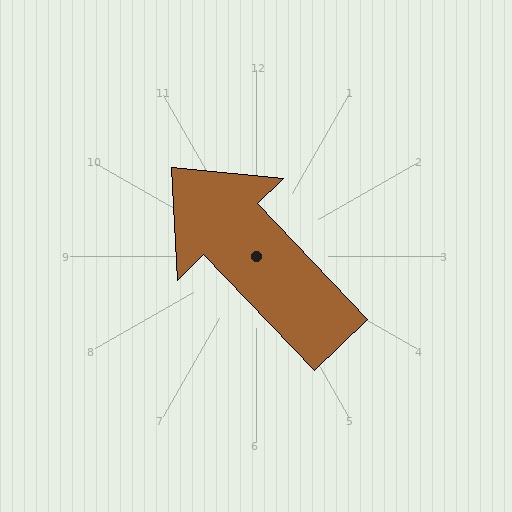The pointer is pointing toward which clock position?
Roughly 11 o'clock.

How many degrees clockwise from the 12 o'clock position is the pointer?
Approximately 316 degrees.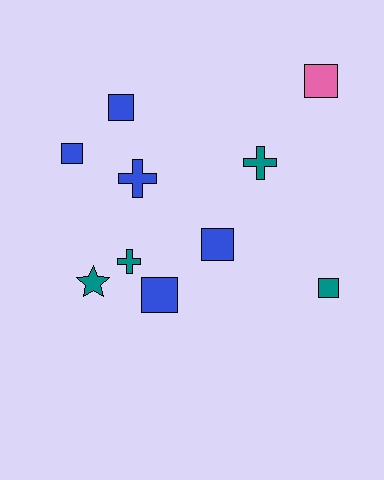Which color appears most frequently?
Blue, with 5 objects.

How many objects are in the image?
There are 10 objects.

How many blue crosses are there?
There is 1 blue cross.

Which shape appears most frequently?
Square, with 6 objects.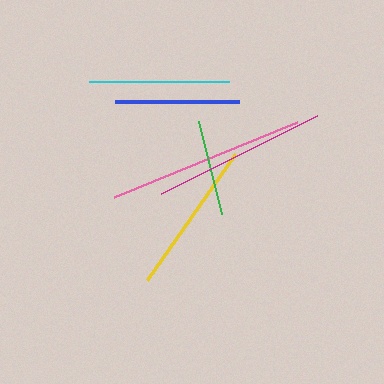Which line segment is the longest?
The pink line is the longest at approximately 198 pixels.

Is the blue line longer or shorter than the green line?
The blue line is longer than the green line.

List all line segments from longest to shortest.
From longest to shortest: pink, magenta, yellow, cyan, blue, green.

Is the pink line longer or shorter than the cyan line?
The pink line is longer than the cyan line.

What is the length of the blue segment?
The blue segment is approximately 125 pixels long.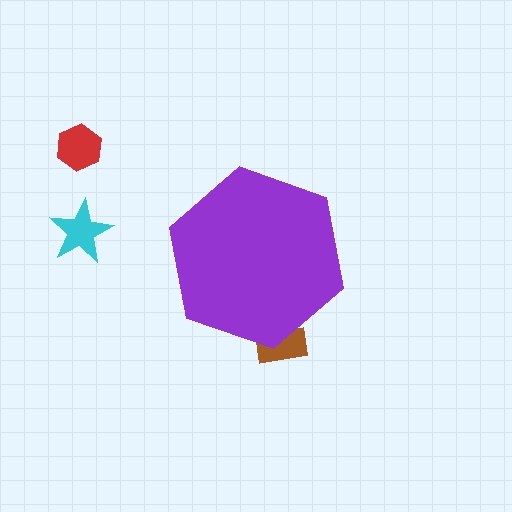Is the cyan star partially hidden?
No, the cyan star is fully visible.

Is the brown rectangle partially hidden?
Yes, the brown rectangle is partially hidden behind the purple hexagon.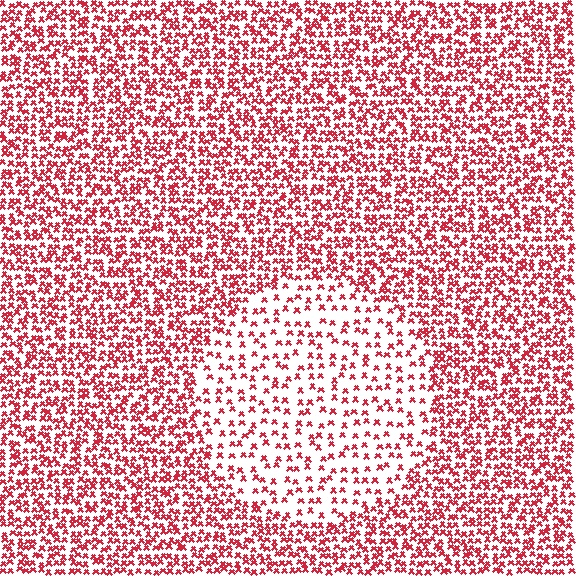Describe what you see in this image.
The image contains small red elements arranged at two different densities. A circle-shaped region is visible where the elements are less densely packed than the surrounding area.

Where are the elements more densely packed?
The elements are more densely packed outside the circle boundary.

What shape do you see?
I see a circle.